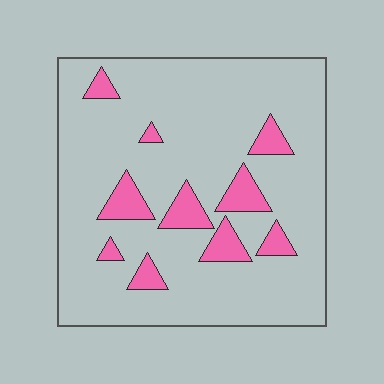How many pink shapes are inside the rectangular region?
10.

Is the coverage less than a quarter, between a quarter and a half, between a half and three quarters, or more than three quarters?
Less than a quarter.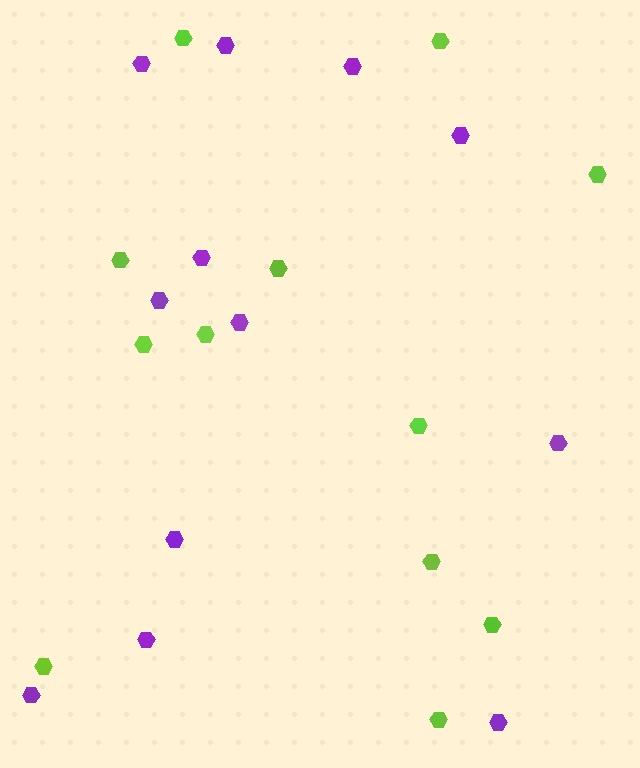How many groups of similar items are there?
There are 2 groups: one group of lime hexagons (12) and one group of purple hexagons (12).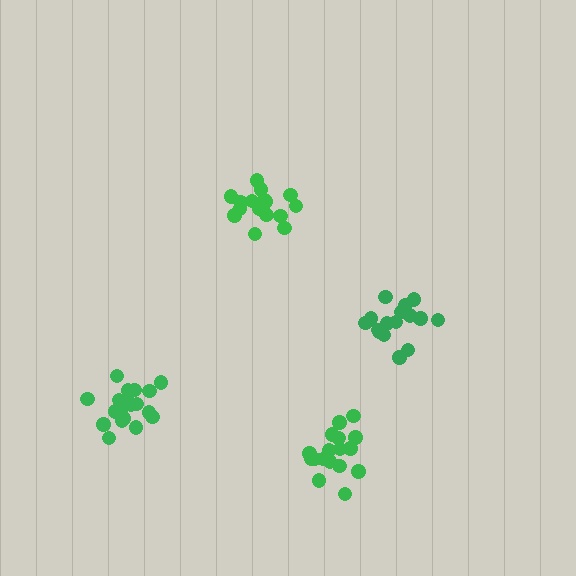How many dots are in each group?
Group 1: 17 dots, Group 2: 19 dots, Group 3: 18 dots, Group 4: 16 dots (70 total).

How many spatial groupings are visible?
There are 4 spatial groupings.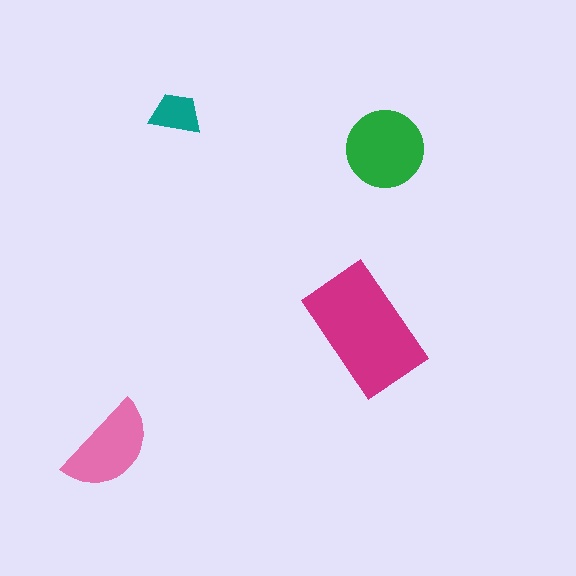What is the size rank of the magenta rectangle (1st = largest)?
1st.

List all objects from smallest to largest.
The teal trapezoid, the pink semicircle, the green circle, the magenta rectangle.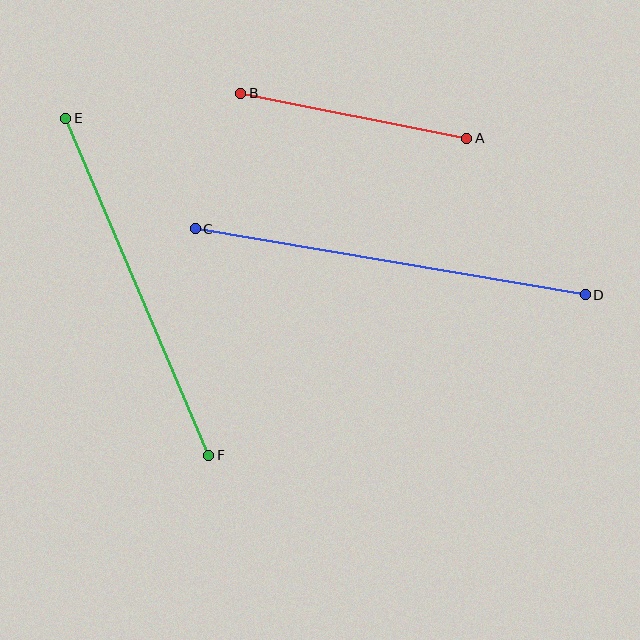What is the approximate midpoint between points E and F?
The midpoint is at approximately (137, 287) pixels.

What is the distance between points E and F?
The distance is approximately 366 pixels.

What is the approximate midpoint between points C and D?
The midpoint is at approximately (390, 262) pixels.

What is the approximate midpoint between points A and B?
The midpoint is at approximately (354, 116) pixels.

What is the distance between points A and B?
The distance is approximately 231 pixels.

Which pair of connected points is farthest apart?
Points C and D are farthest apart.